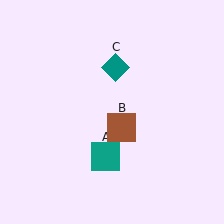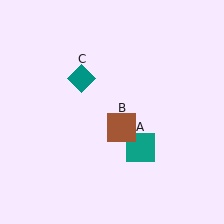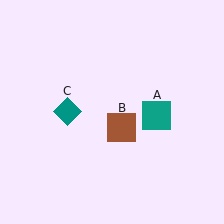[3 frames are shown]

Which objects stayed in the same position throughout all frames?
Brown square (object B) remained stationary.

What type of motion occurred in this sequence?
The teal square (object A), teal diamond (object C) rotated counterclockwise around the center of the scene.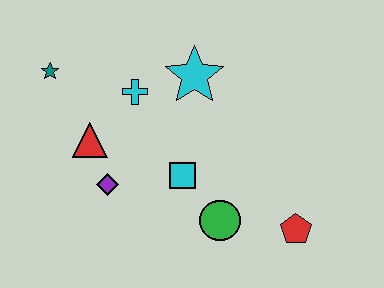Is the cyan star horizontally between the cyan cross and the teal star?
No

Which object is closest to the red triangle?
The purple diamond is closest to the red triangle.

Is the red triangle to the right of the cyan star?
No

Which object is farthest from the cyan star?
The red pentagon is farthest from the cyan star.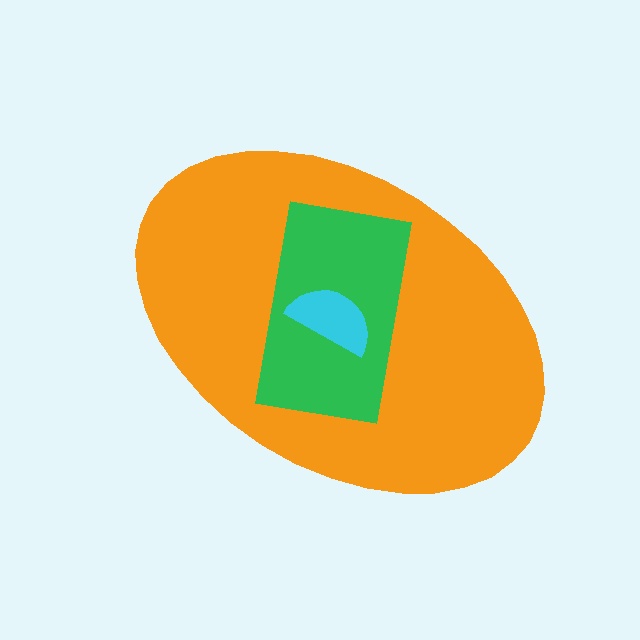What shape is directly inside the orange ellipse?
The green rectangle.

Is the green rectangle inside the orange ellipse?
Yes.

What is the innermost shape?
The cyan semicircle.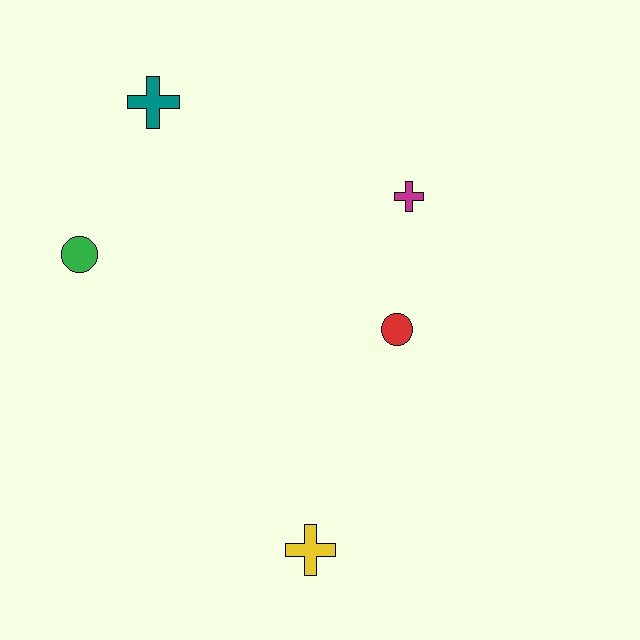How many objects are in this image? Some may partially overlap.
There are 5 objects.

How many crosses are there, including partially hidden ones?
There are 3 crosses.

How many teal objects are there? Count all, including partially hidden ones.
There is 1 teal object.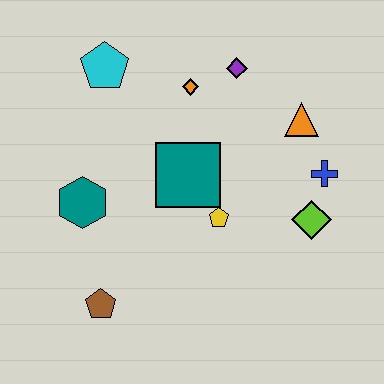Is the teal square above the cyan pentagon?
No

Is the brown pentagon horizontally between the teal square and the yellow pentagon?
No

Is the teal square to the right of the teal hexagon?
Yes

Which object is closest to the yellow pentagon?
The teal square is closest to the yellow pentagon.